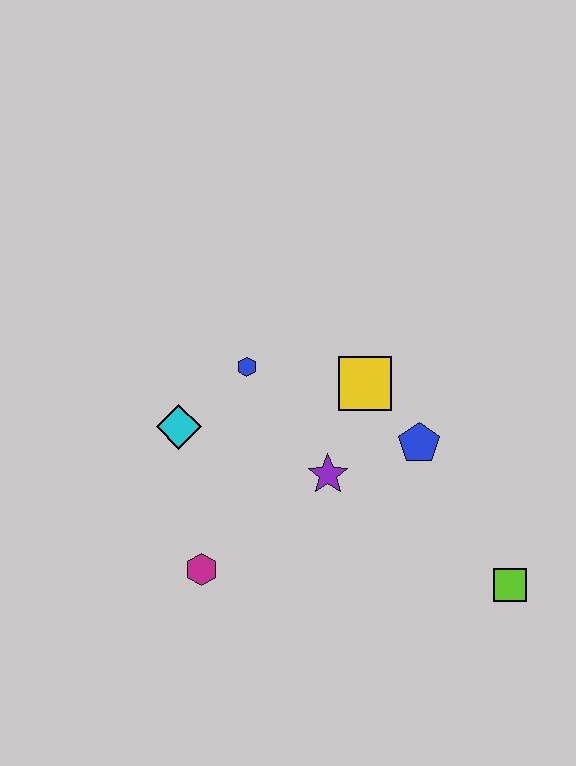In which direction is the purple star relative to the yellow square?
The purple star is below the yellow square.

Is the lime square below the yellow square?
Yes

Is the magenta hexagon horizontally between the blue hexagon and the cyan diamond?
Yes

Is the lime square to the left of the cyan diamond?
No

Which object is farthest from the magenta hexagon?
The lime square is farthest from the magenta hexagon.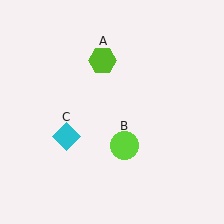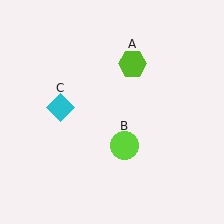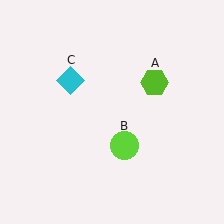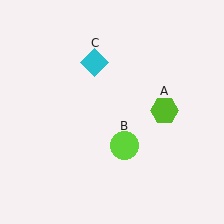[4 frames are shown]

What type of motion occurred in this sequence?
The lime hexagon (object A), cyan diamond (object C) rotated clockwise around the center of the scene.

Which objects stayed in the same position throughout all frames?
Lime circle (object B) remained stationary.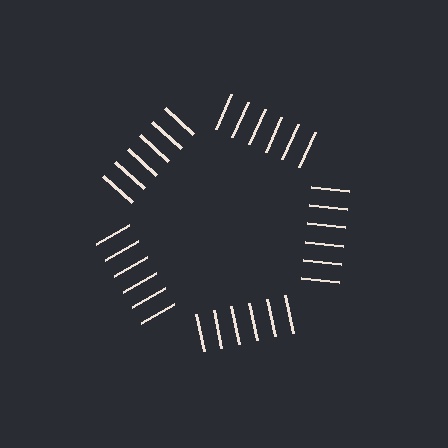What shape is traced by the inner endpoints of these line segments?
An illusory pentagon — the line segments terminate on its edges but no continuous stroke is drawn.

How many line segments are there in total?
30 — 6 along each of the 5 edges.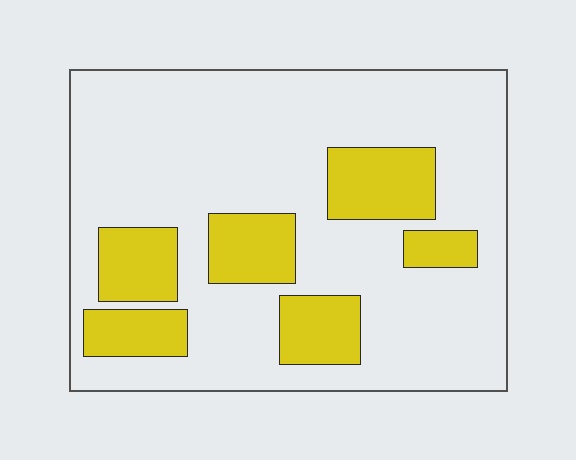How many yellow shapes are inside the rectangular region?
6.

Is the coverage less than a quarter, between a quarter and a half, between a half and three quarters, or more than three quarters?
Less than a quarter.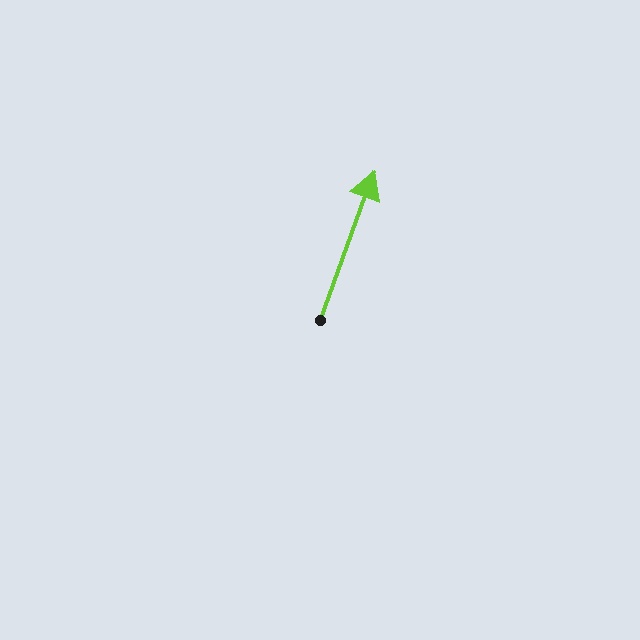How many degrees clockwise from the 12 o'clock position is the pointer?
Approximately 20 degrees.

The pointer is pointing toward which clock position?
Roughly 1 o'clock.